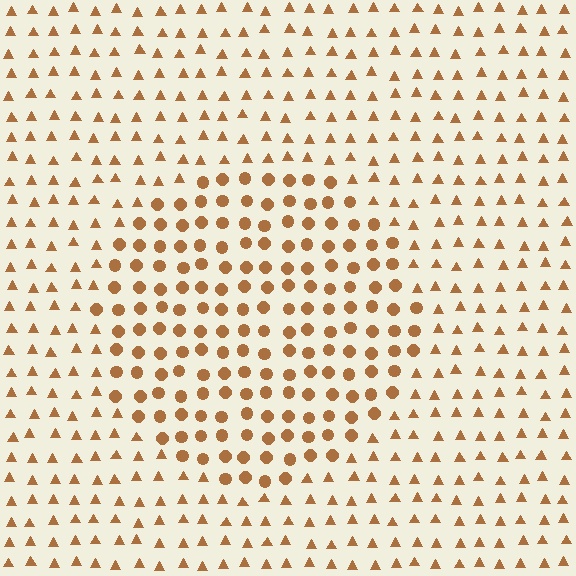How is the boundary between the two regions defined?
The boundary is defined by a change in element shape: circles inside vs. triangles outside. All elements share the same color and spacing.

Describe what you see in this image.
The image is filled with small brown elements arranged in a uniform grid. A circle-shaped region contains circles, while the surrounding area contains triangles. The boundary is defined purely by the change in element shape.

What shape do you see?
I see a circle.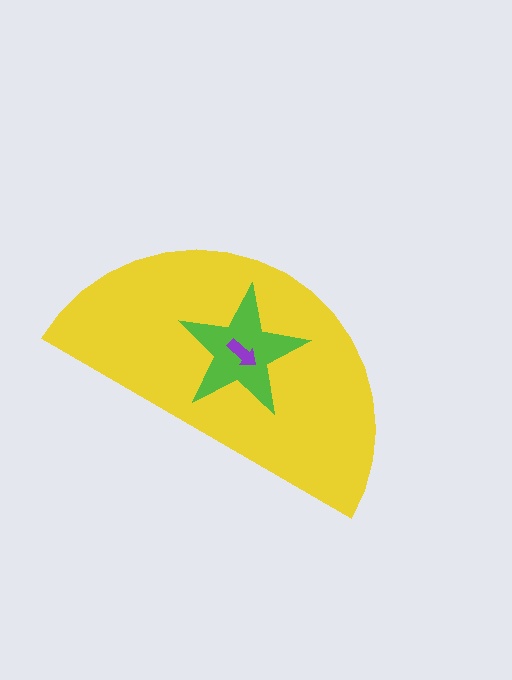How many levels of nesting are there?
3.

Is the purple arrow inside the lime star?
Yes.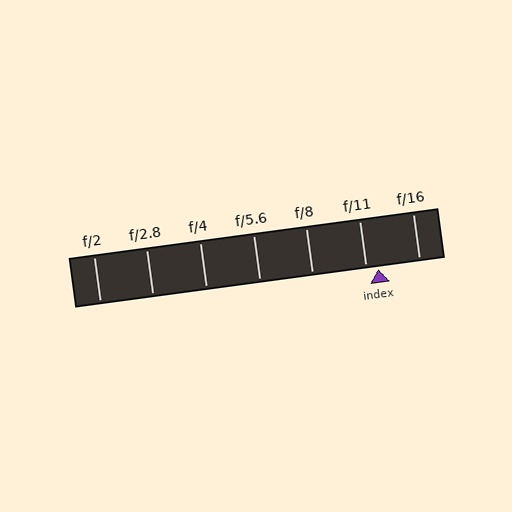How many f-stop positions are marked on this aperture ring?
There are 7 f-stop positions marked.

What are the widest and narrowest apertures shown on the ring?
The widest aperture shown is f/2 and the narrowest is f/16.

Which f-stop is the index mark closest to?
The index mark is closest to f/11.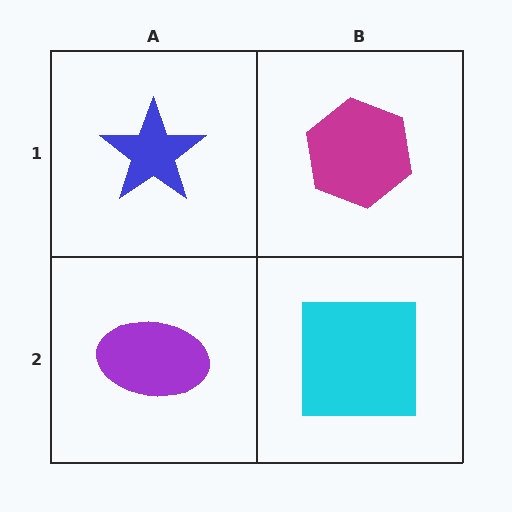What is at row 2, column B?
A cyan square.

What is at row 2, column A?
A purple ellipse.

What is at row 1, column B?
A magenta hexagon.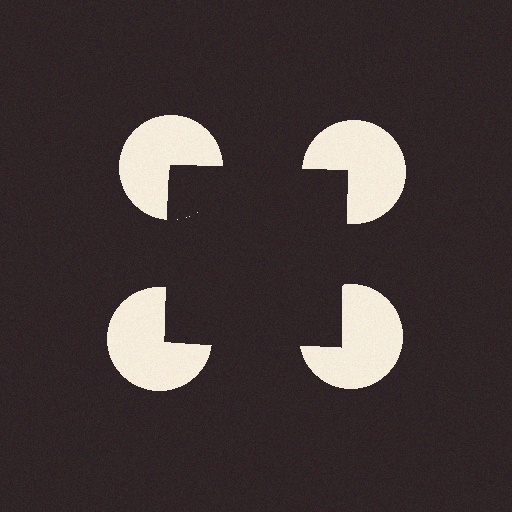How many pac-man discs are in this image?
There are 4 — one at each vertex of the illusory square.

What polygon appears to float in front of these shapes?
An illusory square — its edges are inferred from the aligned wedge cuts in the pac-man discs, not physically drawn.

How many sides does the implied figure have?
4 sides.